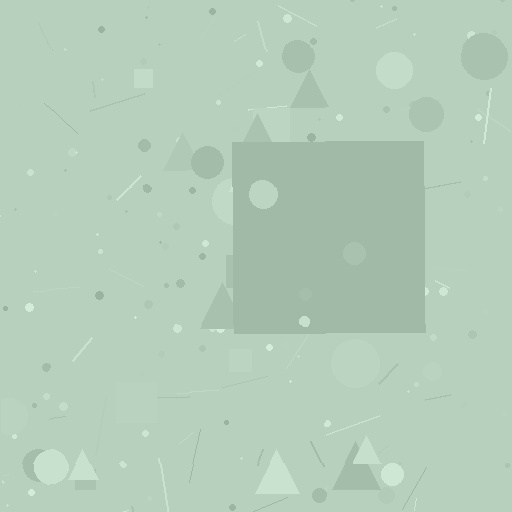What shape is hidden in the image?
A square is hidden in the image.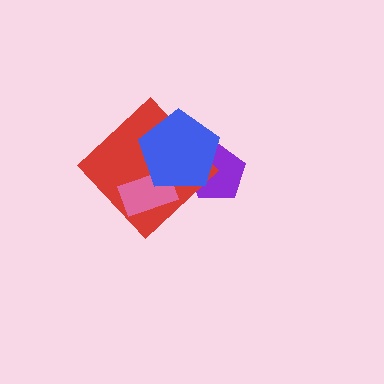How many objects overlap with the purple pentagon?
2 objects overlap with the purple pentagon.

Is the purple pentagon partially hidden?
Yes, it is partially covered by another shape.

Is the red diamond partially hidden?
Yes, it is partially covered by another shape.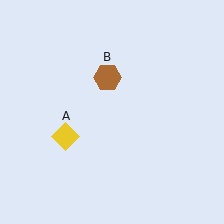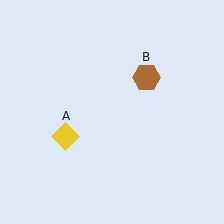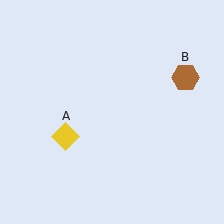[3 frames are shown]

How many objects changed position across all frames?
1 object changed position: brown hexagon (object B).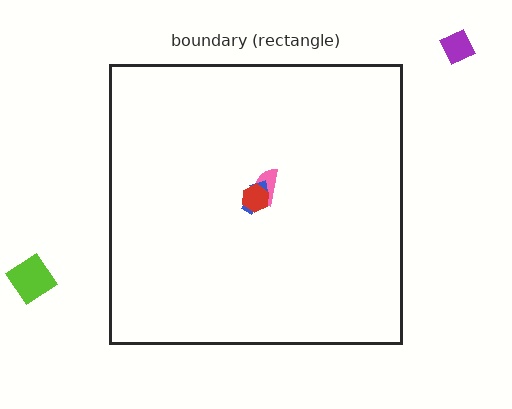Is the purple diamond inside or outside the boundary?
Outside.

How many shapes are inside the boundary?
3 inside, 2 outside.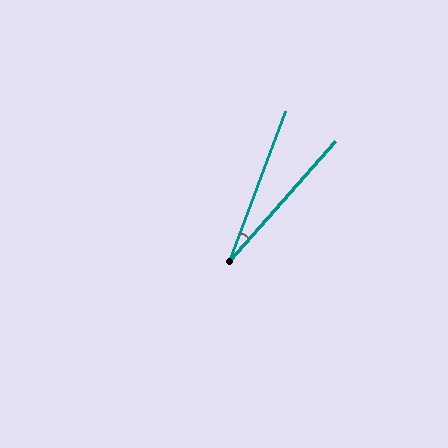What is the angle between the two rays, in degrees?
Approximately 21 degrees.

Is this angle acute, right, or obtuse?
It is acute.